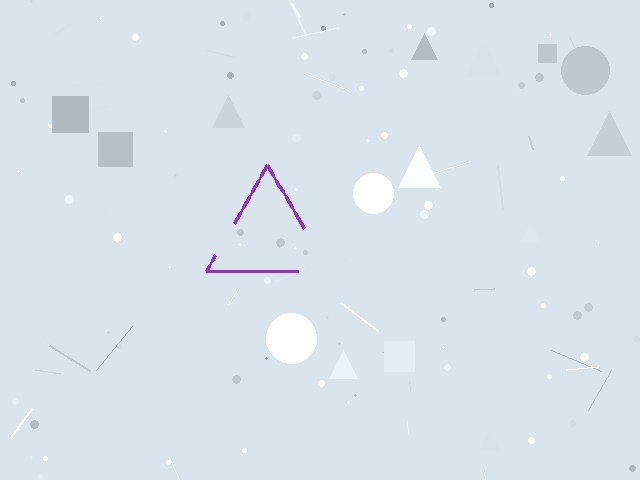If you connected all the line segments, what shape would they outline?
They would outline a triangle.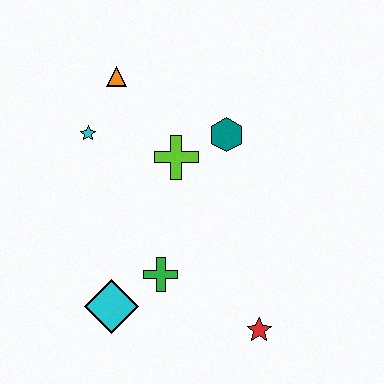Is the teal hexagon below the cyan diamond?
No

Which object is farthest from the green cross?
The orange triangle is farthest from the green cross.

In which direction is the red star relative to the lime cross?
The red star is below the lime cross.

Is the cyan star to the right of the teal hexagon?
No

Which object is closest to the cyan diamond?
The green cross is closest to the cyan diamond.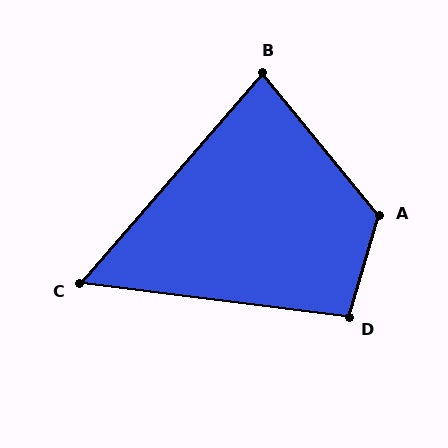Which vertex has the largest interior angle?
A, at approximately 124 degrees.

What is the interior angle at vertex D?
Approximately 100 degrees (obtuse).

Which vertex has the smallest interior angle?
C, at approximately 56 degrees.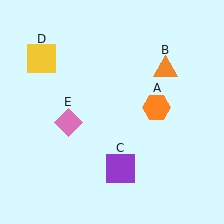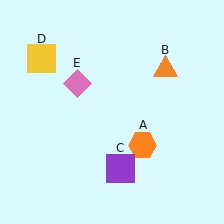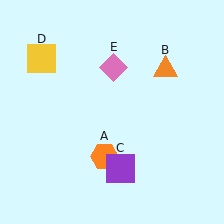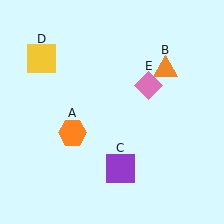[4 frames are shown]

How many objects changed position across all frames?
2 objects changed position: orange hexagon (object A), pink diamond (object E).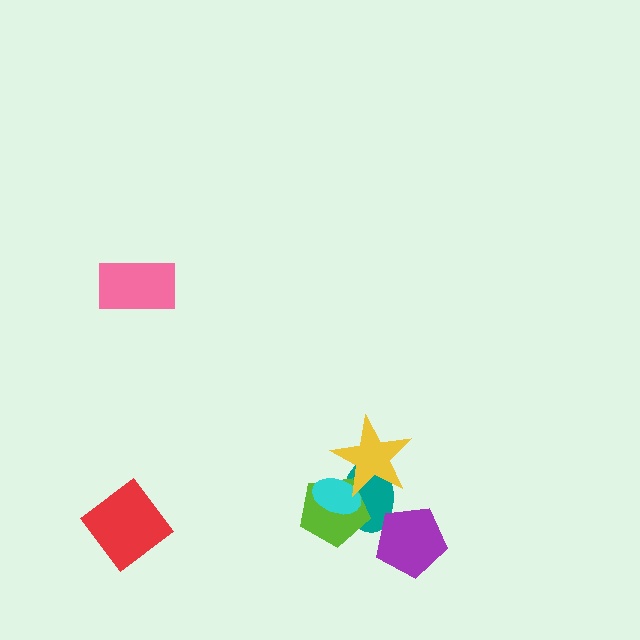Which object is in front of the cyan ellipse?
The yellow star is in front of the cyan ellipse.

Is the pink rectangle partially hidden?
No, no other shape covers it.